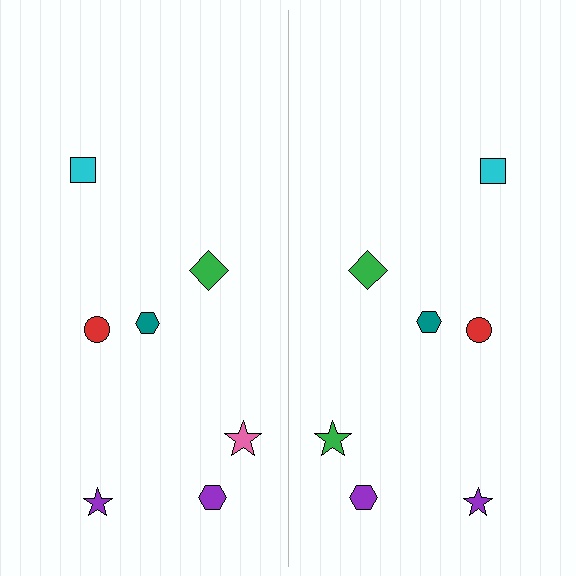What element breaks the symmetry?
The green star on the right side breaks the symmetry — its mirror counterpart is pink.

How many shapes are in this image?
There are 14 shapes in this image.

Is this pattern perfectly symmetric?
No, the pattern is not perfectly symmetric. The green star on the right side breaks the symmetry — its mirror counterpart is pink.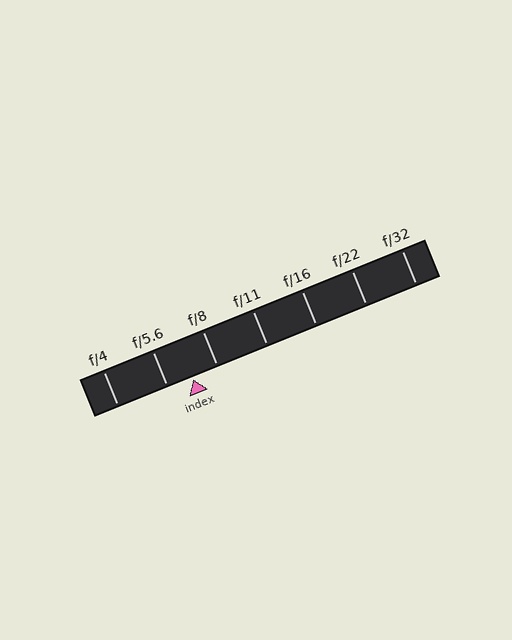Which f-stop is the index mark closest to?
The index mark is closest to f/5.6.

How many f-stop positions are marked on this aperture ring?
There are 7 f-stop positions marked.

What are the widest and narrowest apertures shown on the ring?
The widest aperture shown is f/4 and the narrowest is f/32.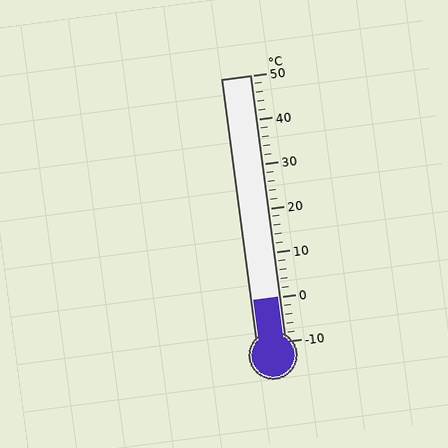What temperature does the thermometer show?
The thermometer shows approximately 0°C.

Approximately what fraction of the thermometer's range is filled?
The thermometer is filled to approximately 15% of its range.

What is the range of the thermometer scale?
The thermometer scale ranges from -10°C to 50°C.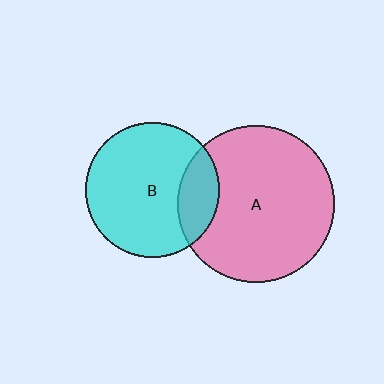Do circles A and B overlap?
Yes.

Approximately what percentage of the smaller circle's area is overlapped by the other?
Approximately 20%.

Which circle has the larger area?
Circle A (pink).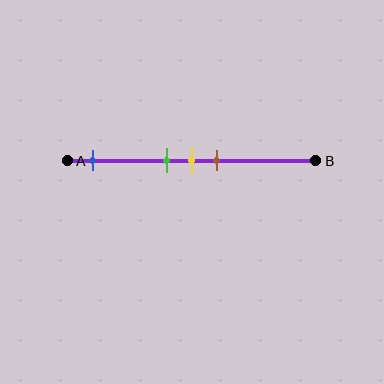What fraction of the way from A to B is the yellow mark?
The yellow mark is approximately 50% (0.5) of the way from A to B.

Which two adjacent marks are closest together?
The green and yellow marks are the closest adjacent pair.